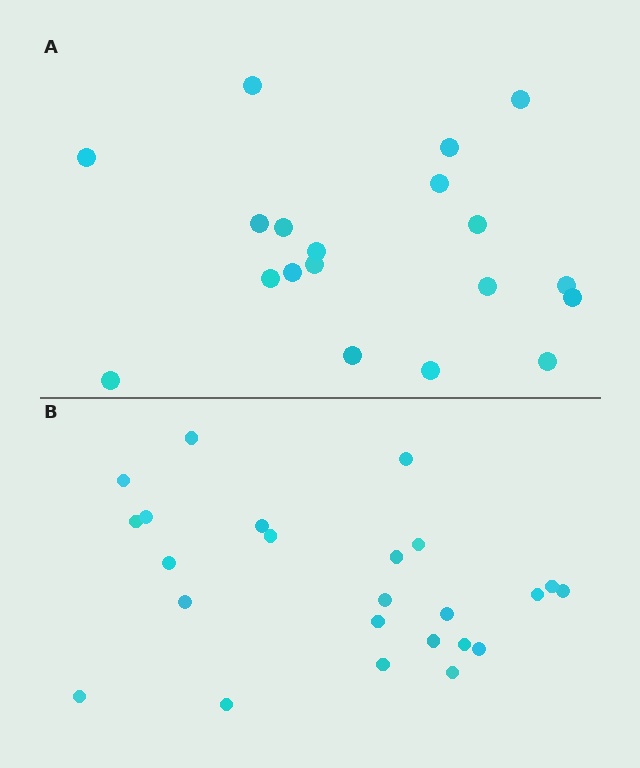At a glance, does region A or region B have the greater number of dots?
Region B (the bottom region) has more dots.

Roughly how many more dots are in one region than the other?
Region B has about 5 more dots than region A.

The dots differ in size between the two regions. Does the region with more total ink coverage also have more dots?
No. Region A has more total ink coverage because its dots are larger, but region B actually contains more individual dots. Total area can be misleading — the number of items is what matters here.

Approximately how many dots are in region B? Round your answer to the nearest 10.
About 20 dots. (The exact count is 24, which rounds to 20.)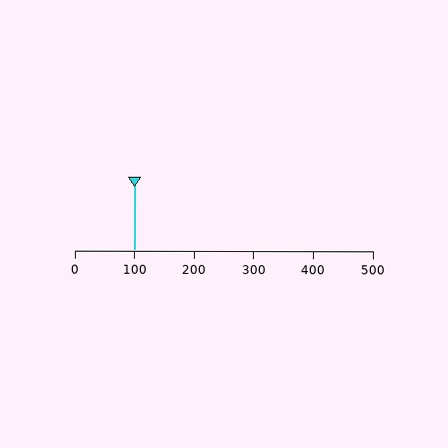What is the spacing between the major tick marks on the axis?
The major ticks are spaced 100 apart.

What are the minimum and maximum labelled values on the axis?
The axis runs from 0 to 500.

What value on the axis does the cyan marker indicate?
The marker indicates approximately 100.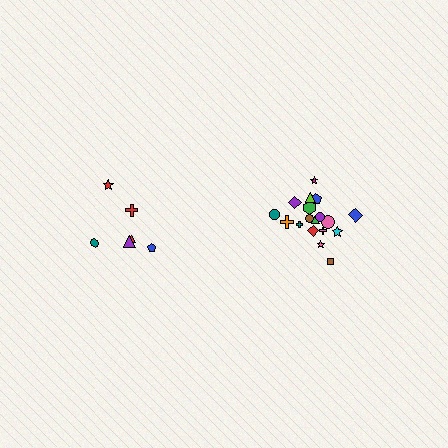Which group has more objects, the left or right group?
The right group.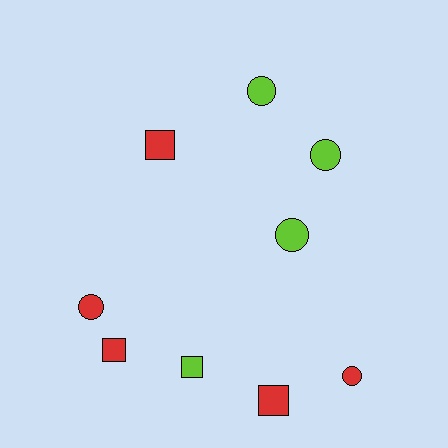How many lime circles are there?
There are 3 lime circles.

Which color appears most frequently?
Red, with 5 objects.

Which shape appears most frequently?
Circle, with 5 objects.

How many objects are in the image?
There are 9 objects.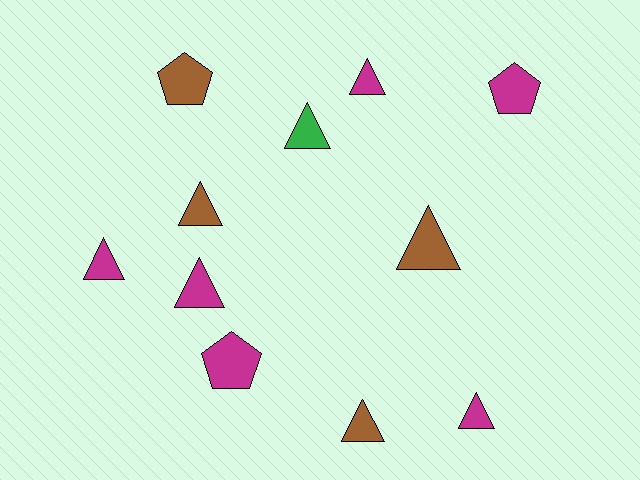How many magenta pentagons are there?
There are 2 magenta pentagons.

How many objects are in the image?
There are 11 objects.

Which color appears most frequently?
Magenta, with 6 objects.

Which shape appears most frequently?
Triangle, with 8 objects.